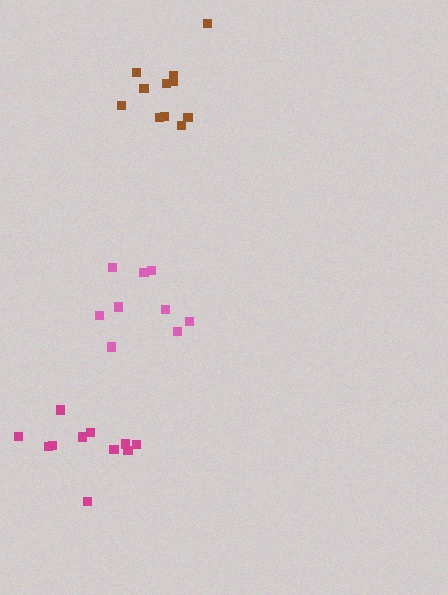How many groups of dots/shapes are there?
There are 3 groups.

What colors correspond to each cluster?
The clusters are colored: pink, brown, magenta.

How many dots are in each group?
Group 1: 9 dots, Group 2: 11 dots, Group 3: 11 dots (31 total).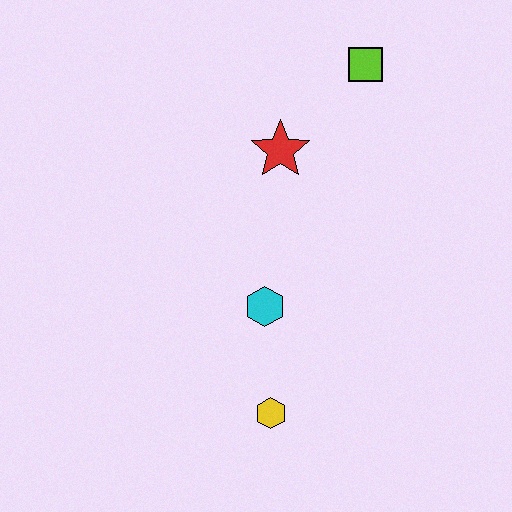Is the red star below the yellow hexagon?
No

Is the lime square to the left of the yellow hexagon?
No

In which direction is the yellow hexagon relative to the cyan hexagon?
The yellow hexagon is below the cyan hexagon.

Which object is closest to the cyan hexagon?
The yellow hexagon is closest to the cyan hexagon.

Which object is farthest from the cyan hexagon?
The lime square is farthest from the cyan hexagon.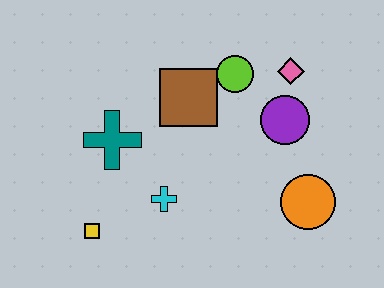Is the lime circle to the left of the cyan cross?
No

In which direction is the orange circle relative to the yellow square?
The orange circle is to the right of the yellow square.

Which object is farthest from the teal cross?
The orange circle is farthest from the teal cross.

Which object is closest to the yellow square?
The cyan cross is closest to the yellow square.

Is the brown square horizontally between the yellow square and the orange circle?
Yes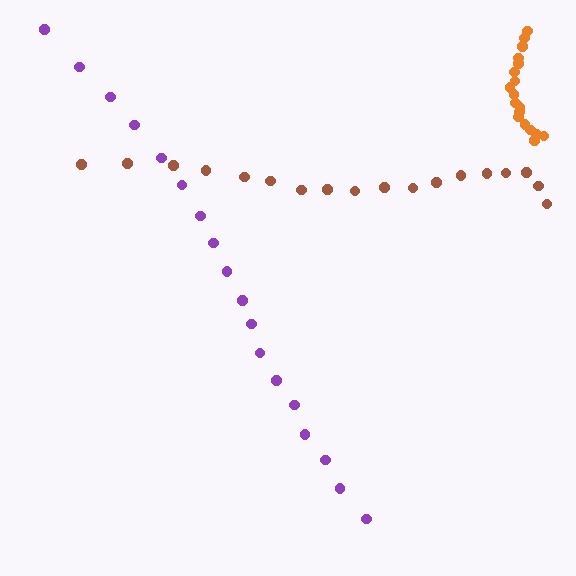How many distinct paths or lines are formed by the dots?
There are 3 distinct paths.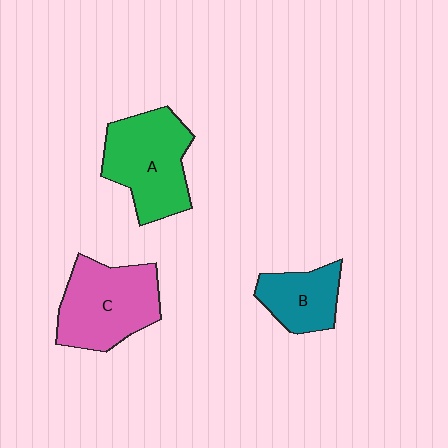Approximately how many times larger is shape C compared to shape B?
Approximately 1.7 times.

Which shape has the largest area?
Shape C (pink).